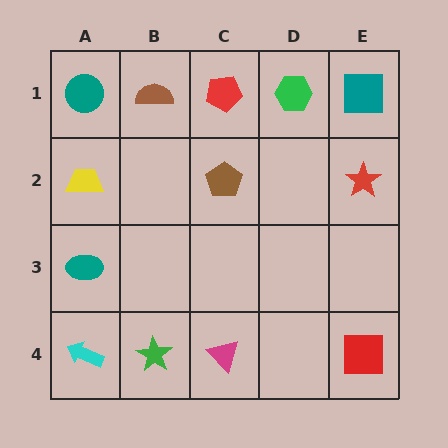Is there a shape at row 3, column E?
No, that cell is empty.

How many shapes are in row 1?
5 shapes.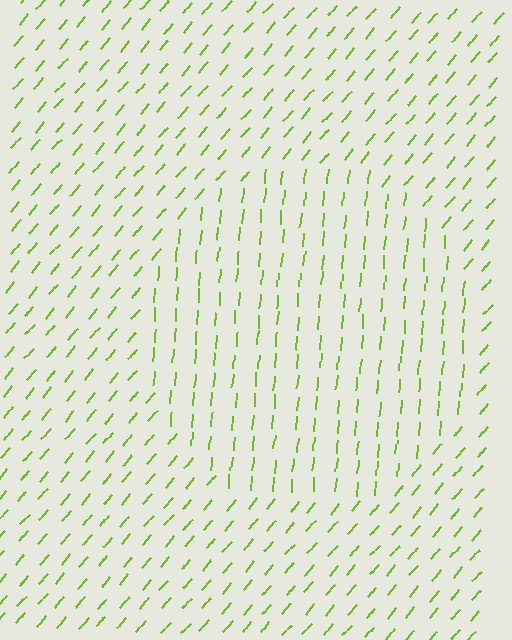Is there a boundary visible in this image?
Yes, there is a texture boundary formed by a change in line orientation.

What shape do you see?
I see a circle.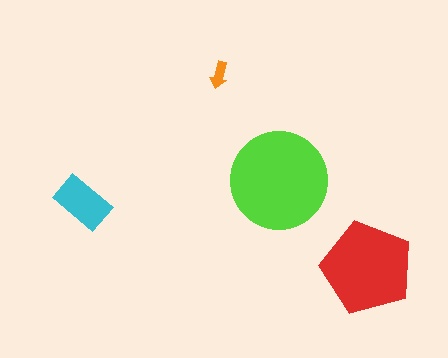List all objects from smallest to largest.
The orange arrow, the cyan rectangle, the red pentagon, the lime circle.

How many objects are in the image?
There are 4 objects in the image.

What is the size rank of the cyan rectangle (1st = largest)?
3rd.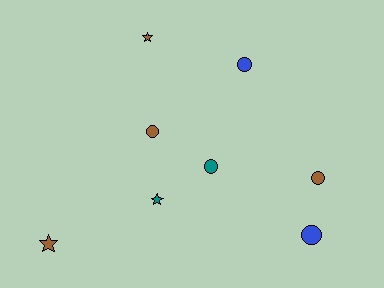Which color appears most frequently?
Brown, with 4 objects.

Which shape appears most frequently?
Circle, with 5 objects.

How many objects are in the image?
There are 8 objects.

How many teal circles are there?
There is 1 teal circle.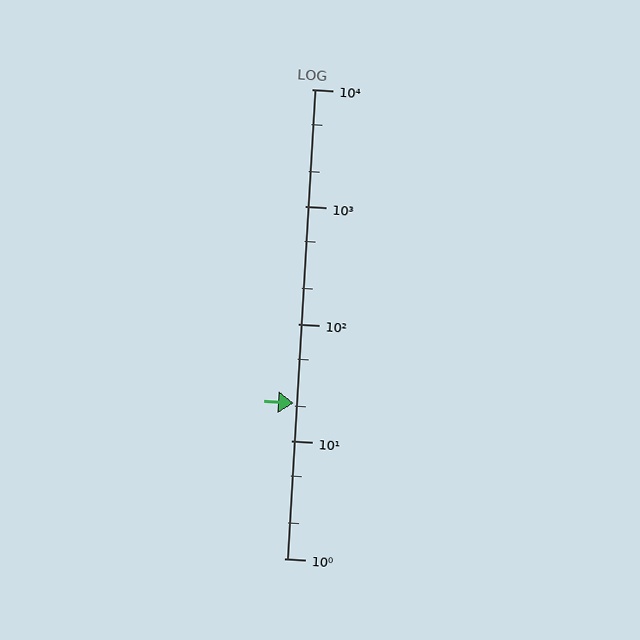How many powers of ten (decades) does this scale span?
The scale spans 4 decades, from 1 to 10000.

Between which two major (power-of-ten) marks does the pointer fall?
The pointer is between 10 and 100.